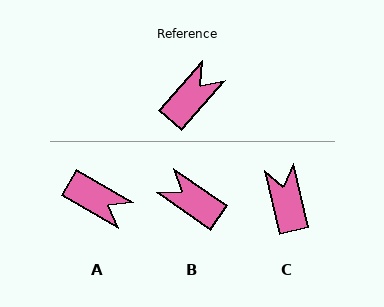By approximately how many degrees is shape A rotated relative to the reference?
Approximately 79 degrees clockwise.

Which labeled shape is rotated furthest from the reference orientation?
B, about 97 degrees away.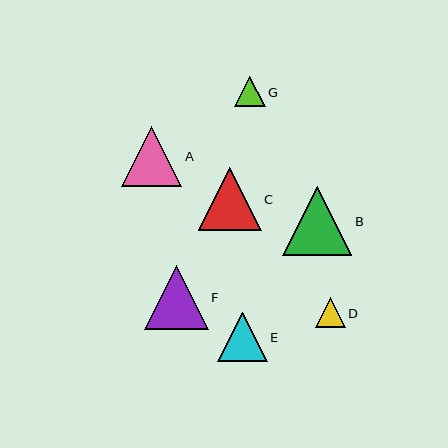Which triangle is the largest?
Triangle B is the largest with a size of approximately 69 pixels.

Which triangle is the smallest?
Triangle D is the smallest with a size of approximately 29 pixels.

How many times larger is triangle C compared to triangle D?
Triangle C is approximately 2.1 times the size of triangle D.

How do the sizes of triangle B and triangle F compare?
Triangle B and triangle F are approximately the same size.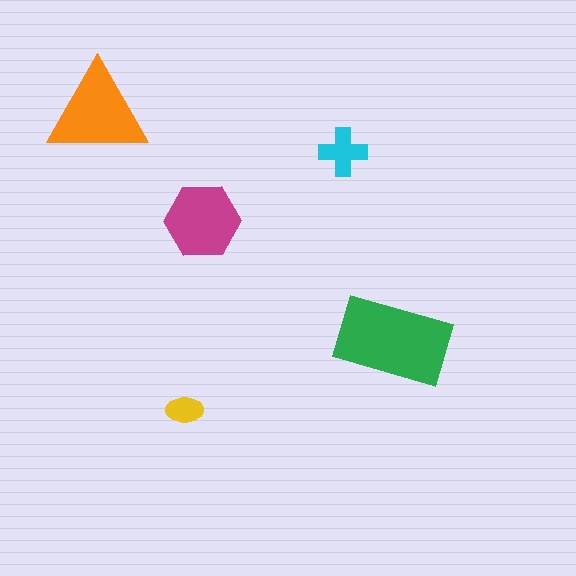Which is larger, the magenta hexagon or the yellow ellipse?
The magenta hexagon.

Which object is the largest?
The green rectangle.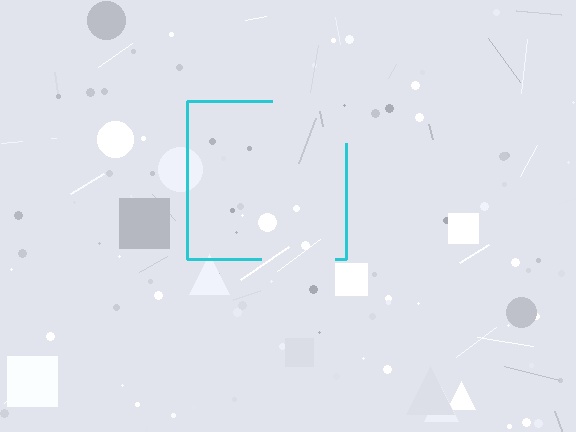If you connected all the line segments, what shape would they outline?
They would outline a square.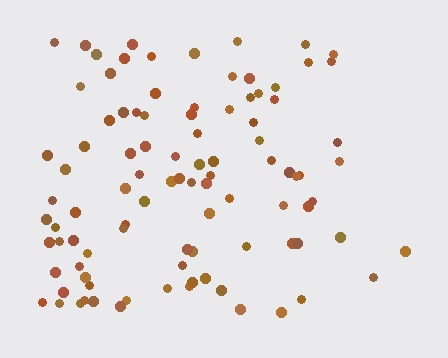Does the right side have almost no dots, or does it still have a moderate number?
Still a moderate number, just noticeably fewer than the left.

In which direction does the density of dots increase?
From right to left, with the left side densest.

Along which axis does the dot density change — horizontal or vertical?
Horizontal.